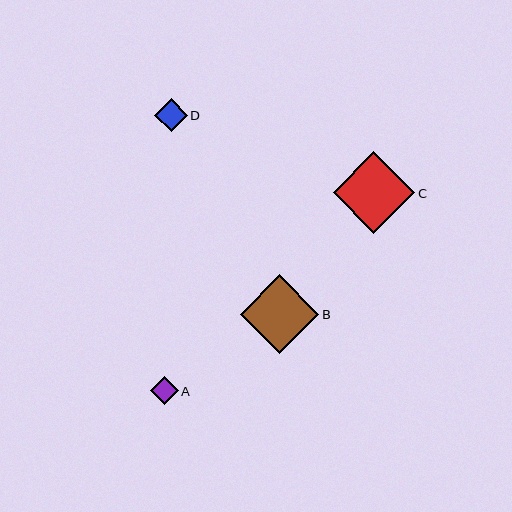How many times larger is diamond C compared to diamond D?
Diamond C is approximately 2.5 times the size of diamond D.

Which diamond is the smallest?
Diamond A is the smallest with a size of approximately 28 pixels.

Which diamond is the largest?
Diamond C is the largest with a size of approximately 82 pixels.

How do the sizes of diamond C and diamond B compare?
Diamond C and diamond B are approximately the same size.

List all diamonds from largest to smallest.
From largest to smallest: C, B, D, A.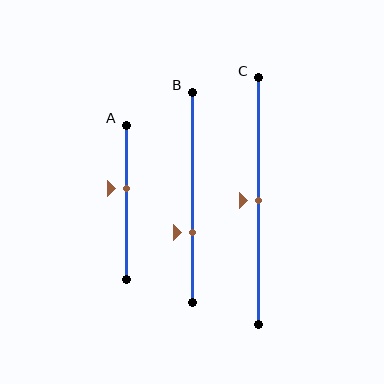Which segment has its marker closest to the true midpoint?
Segment C has its marker closest to the true midpoint.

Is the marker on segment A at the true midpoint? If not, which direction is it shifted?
No, the marker on segment A is shifted upward by about 9% of the segment length.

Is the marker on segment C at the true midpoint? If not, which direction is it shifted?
Yes, the marker on segment C is at the true midpoint.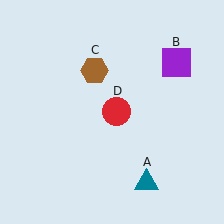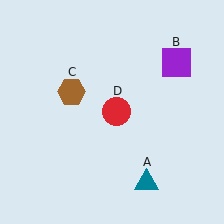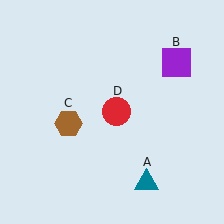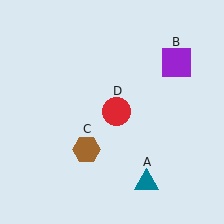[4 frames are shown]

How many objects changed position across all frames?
1 object changed position: brown hexagon (object C).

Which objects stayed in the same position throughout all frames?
Teal triangle (object A) and purple square (object B) and red circle (object D) remained stationary.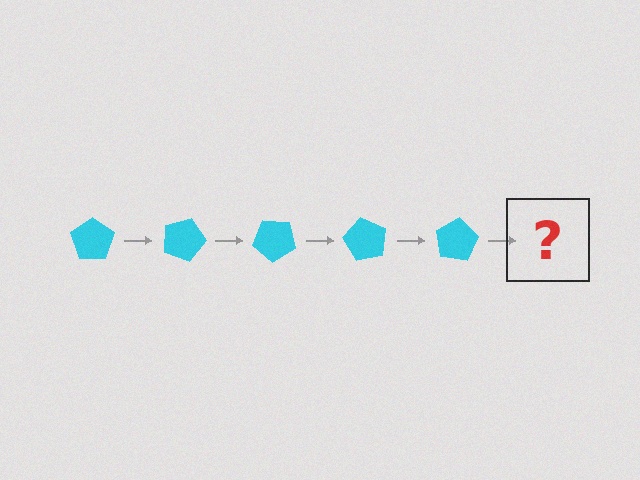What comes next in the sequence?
The next element should be a cyan pentagon rotated 100 degrees.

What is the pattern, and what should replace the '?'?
The pattern is that the pentagon rotates 20 degrees each step. The '?' should be a cyan pentagon rotated 100 degrees.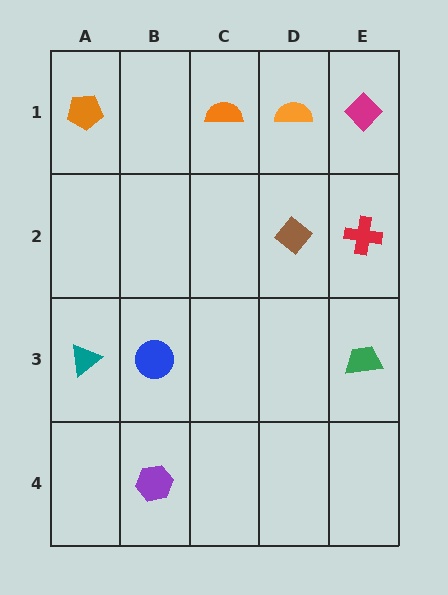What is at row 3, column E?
A green trapezoid.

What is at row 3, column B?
A blue circle.